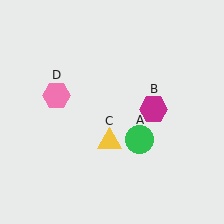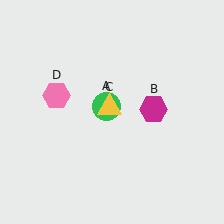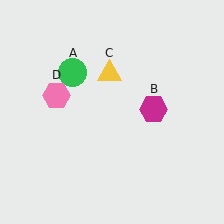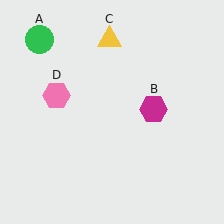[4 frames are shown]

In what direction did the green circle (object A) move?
The green circle (object A) moved up and to the left.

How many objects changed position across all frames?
2 objects changed position: green circle (object A), yellow triangle (object C).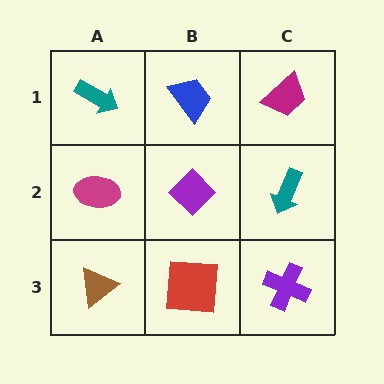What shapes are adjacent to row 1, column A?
A magenta ellipse (row 2, column A), a blue trapezoid (row 1, column B).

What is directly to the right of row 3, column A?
A red square.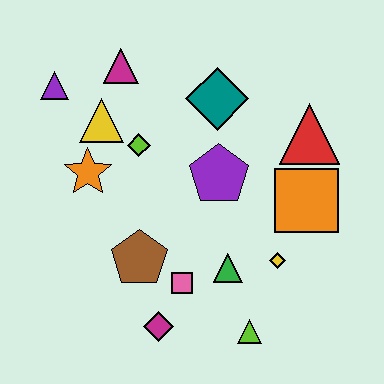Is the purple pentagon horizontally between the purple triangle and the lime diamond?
No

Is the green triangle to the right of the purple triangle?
Yes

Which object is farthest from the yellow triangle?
The lime triangle is farthest from the yellow triangle.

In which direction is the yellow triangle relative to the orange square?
The yellow triangle is to the left of the orange square.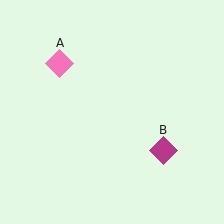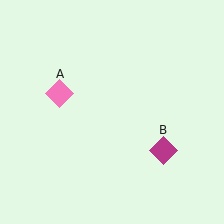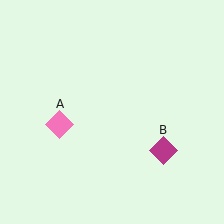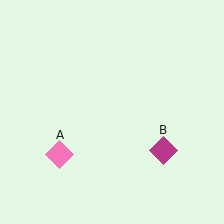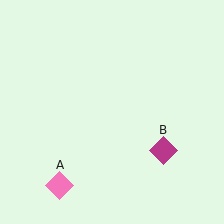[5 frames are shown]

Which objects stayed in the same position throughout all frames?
Magenta diamond (object B) remained stationary.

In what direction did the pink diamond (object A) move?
The pink diamond (object A) moved down.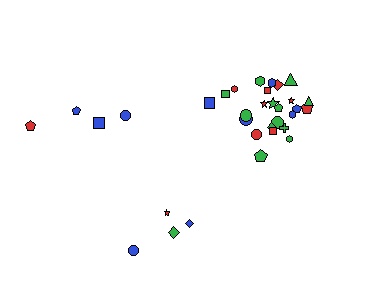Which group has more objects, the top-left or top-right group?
The top-right group.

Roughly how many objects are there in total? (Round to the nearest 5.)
Roughly 35 objects in total.